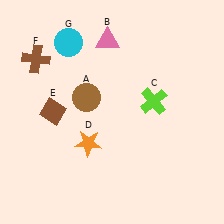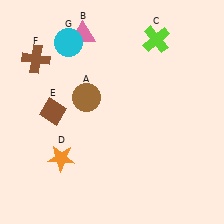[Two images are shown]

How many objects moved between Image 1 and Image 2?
3 objects moved between the two images.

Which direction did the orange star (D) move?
The orange star (D) moved left.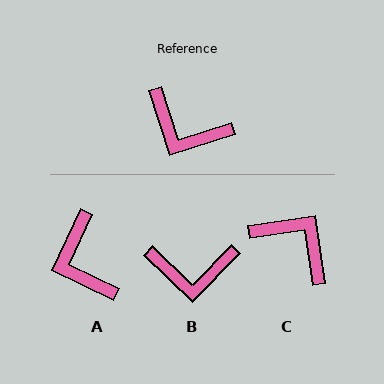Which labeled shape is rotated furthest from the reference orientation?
C, about 170 degrees away.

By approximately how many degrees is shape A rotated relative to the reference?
Approximately 43 degrees clockwise.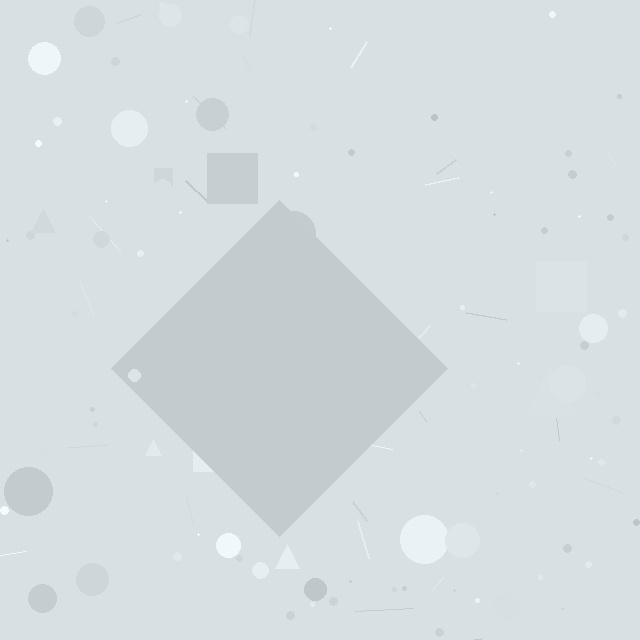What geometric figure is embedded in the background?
A diamond is embedded in the background.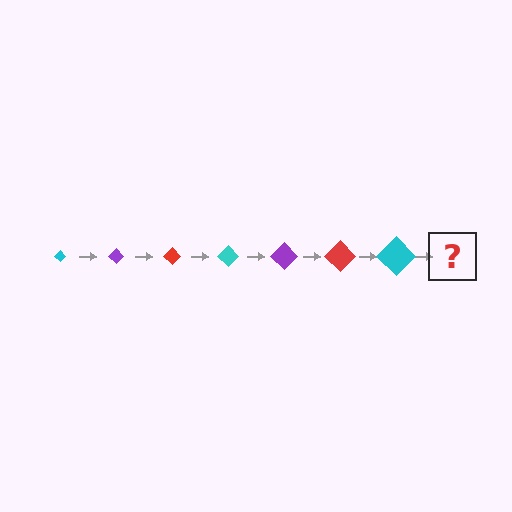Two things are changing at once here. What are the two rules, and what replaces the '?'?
The two rules are that the diamond grows larger each step and the color cycles through cyan, purple, and red. The '?' should be a purple diamond, larger than the previous one.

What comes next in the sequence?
The next element should be a purple diamond, larger than the previous one.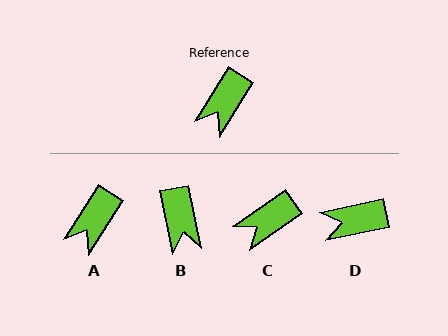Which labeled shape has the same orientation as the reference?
A.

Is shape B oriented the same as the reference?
No, it is off by about 43 degrees.